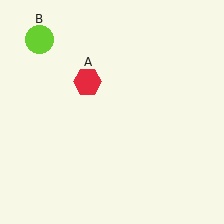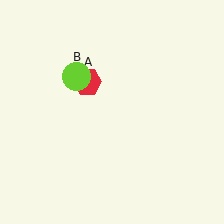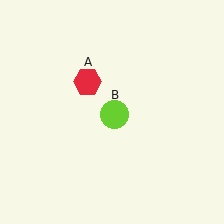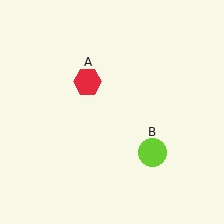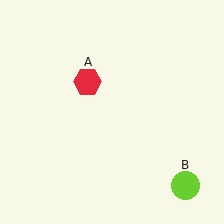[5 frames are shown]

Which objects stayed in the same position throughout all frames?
Red hexagon (object A) remained stationary.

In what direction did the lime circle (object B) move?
The lime circle (object B) moved down and to the right.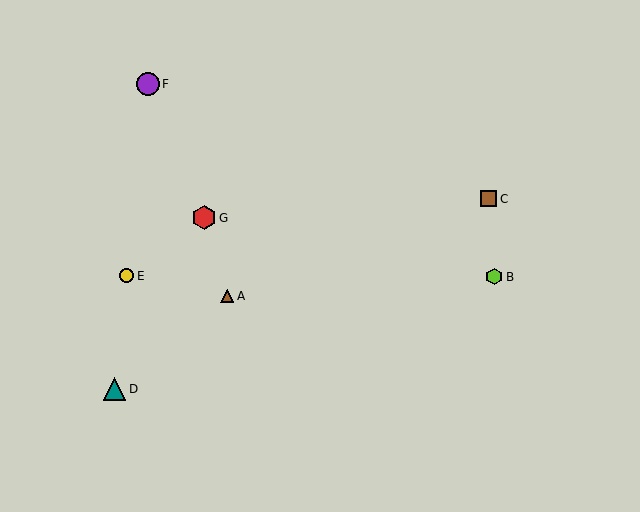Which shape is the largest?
The red hexagon (labeled G) is the largest.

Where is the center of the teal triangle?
The center of the teal triangle is at (114, 389).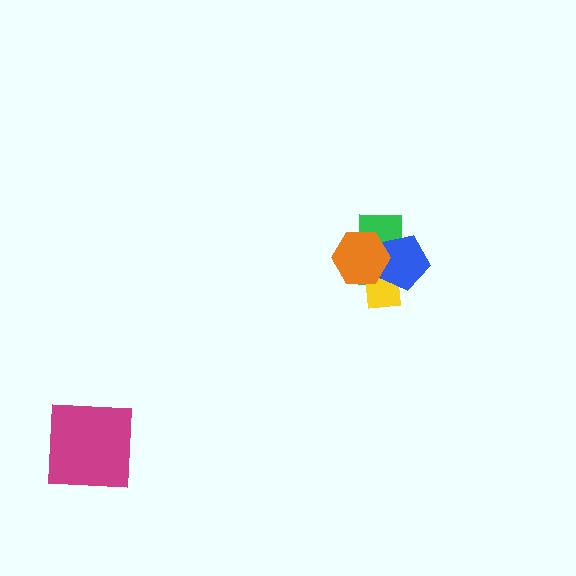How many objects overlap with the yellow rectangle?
3 objects overlap with the yellow rectangle.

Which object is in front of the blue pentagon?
The orange hexagon is in front of the blue pentagon.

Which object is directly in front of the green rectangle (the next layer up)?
The yellow rectangle is directly in front of the green rectangle.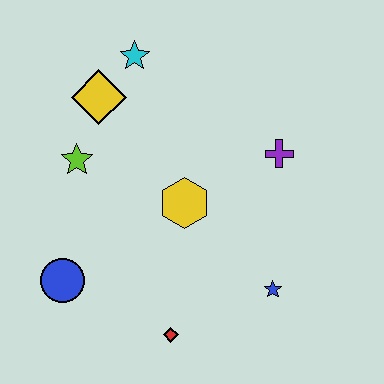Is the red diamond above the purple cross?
No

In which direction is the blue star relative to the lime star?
The blue star is to the right of the lime star.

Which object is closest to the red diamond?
The blue star is closest to the red diamond.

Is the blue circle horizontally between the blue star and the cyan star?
No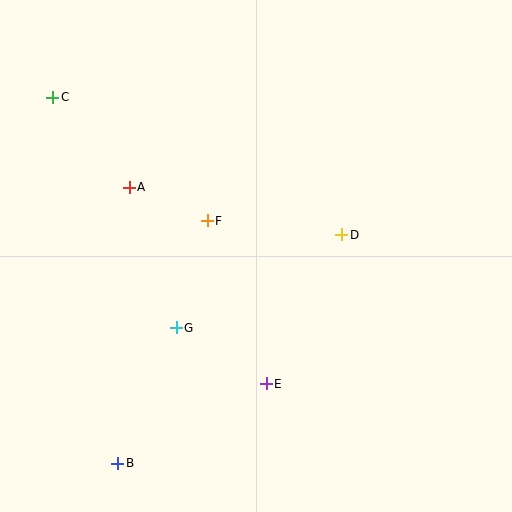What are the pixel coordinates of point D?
Point D is at (342, 235).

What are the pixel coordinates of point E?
Point E is at (266, 384).